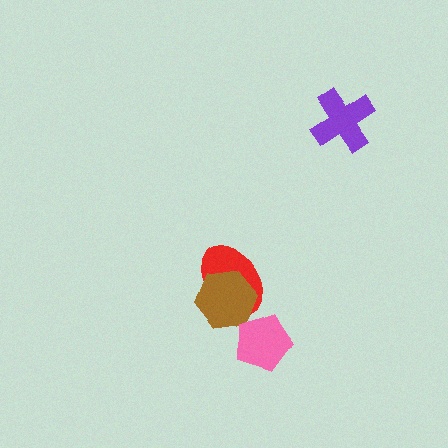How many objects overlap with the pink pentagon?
0 objects overlap with the pink pentagon.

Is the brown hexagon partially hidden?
No, no other shape covers it.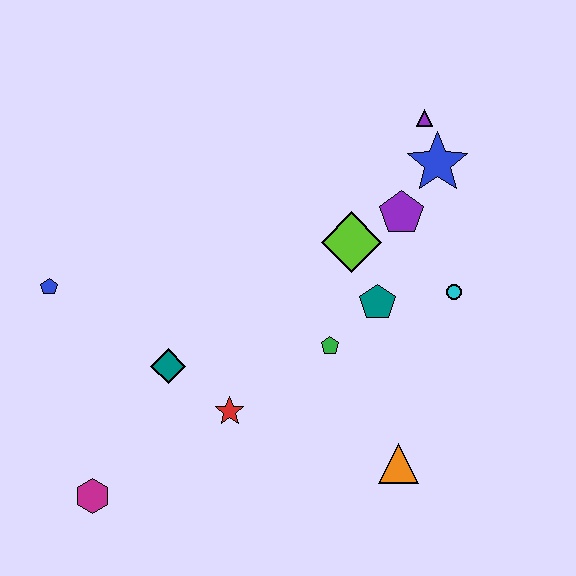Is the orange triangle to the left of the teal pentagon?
No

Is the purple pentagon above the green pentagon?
Yes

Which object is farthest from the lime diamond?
The magenta hexagon is farthest from the lime diamond.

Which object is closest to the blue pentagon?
The teal diamond is closest to the blue pentagon.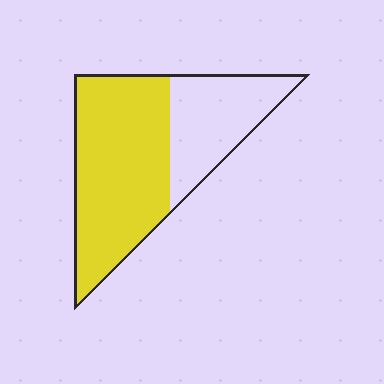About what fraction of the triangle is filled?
About two thirds (2/3).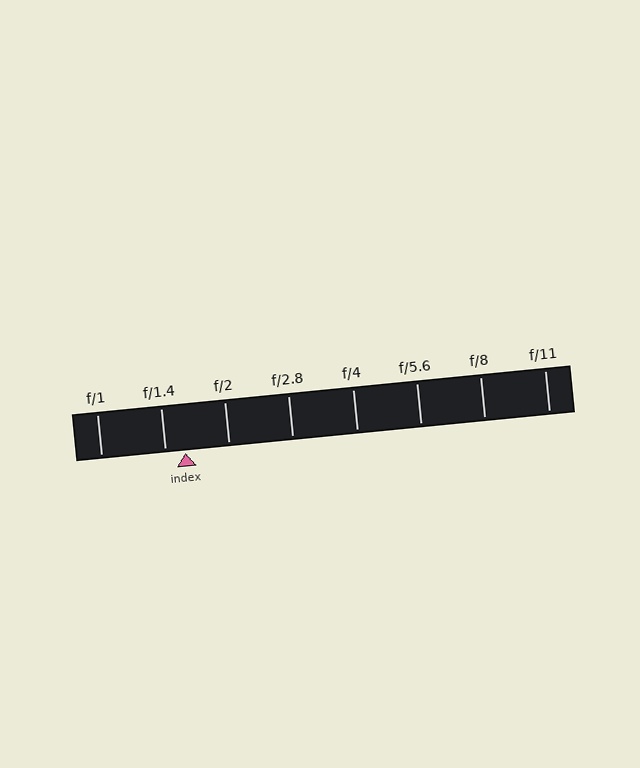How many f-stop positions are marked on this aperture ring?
There are 8 f-stop positions marked.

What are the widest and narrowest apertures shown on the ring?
The widest aperture shown is f/1 and the narrowest is f/11.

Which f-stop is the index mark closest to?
The index mark is closest to f/1.4.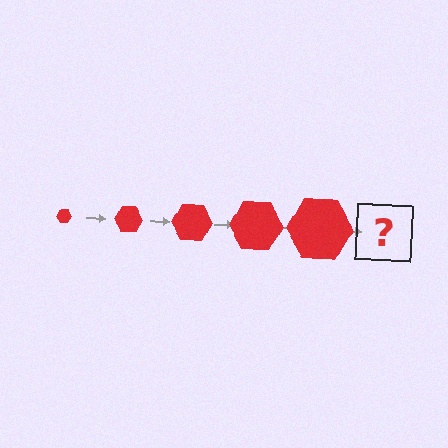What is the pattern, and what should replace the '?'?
The pattern is that the hexagon gets progressively larger each step. The '?' should be a red hexagon, larger than the previous one.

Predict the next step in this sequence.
The next step is a red hexagon, larger than the previous one.